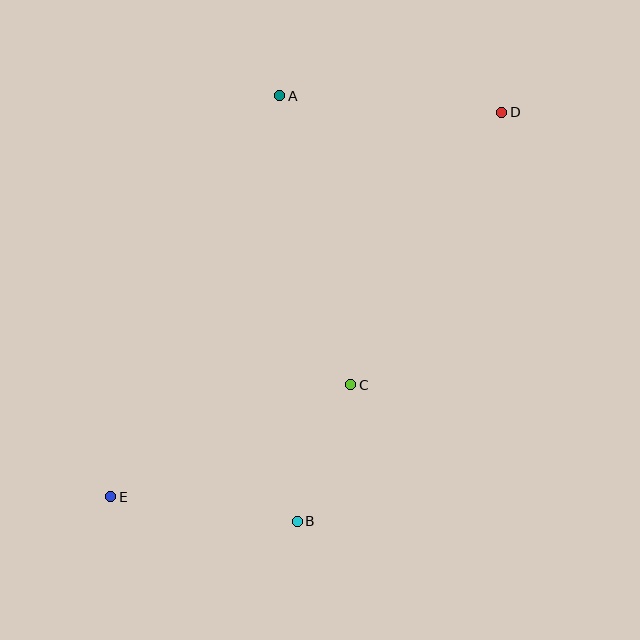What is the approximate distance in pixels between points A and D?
The distance between A and D is approximately 222 pixels.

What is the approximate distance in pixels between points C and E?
The distance between C and E is approximately 265 pixels.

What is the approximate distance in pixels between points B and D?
The distance between B and D is approximately 457 pixels.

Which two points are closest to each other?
Points B and C are closest to each other.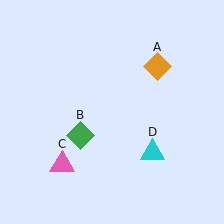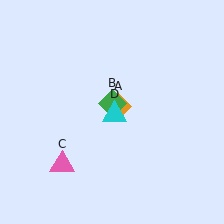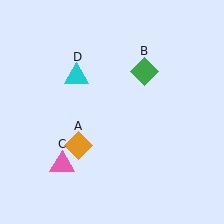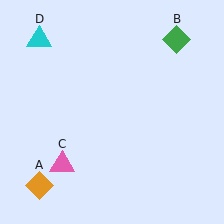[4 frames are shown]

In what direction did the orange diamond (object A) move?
The orange diamond (object A) moved down and to the left.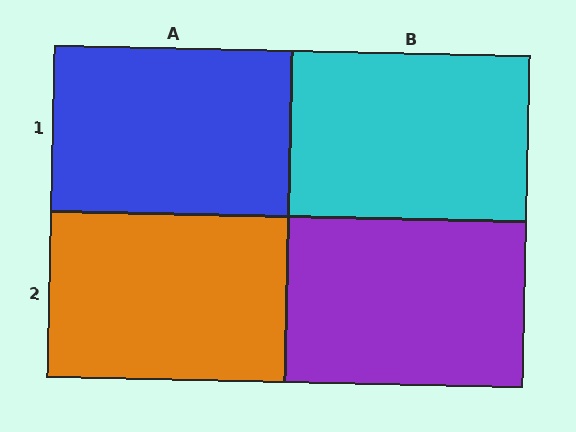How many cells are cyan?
1 cell is cyan.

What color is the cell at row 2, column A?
Orange.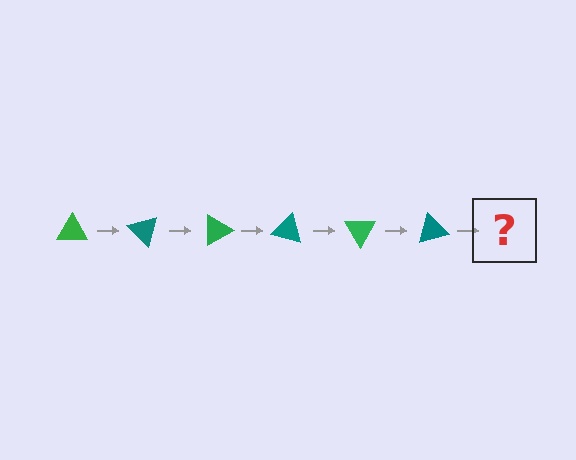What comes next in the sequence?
The next element should be a green triangle, rotated 270 degrees from the start.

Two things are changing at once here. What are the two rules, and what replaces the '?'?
The two rules are that it rotates 45 degrees each step and the color cycles through green and teal. The '?' should be a green triangle, rotated 270 degrees from the start.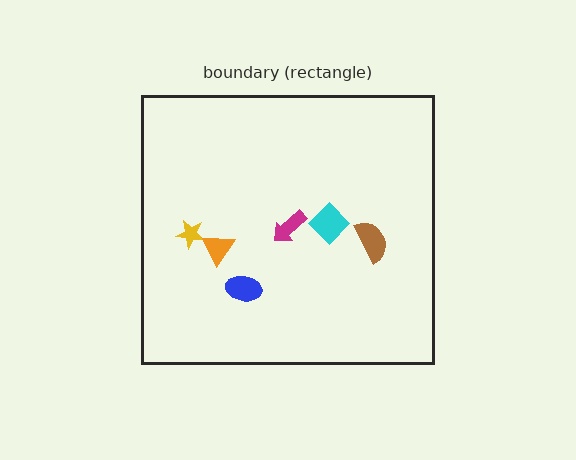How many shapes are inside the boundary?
6 inside, 0 outside.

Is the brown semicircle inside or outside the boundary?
Inside.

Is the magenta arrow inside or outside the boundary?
Inside.